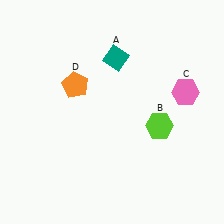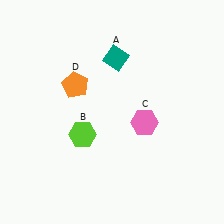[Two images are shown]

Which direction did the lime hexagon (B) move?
The lime hexagon (B) moved left.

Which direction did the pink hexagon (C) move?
The pink hexagon (C) moved left.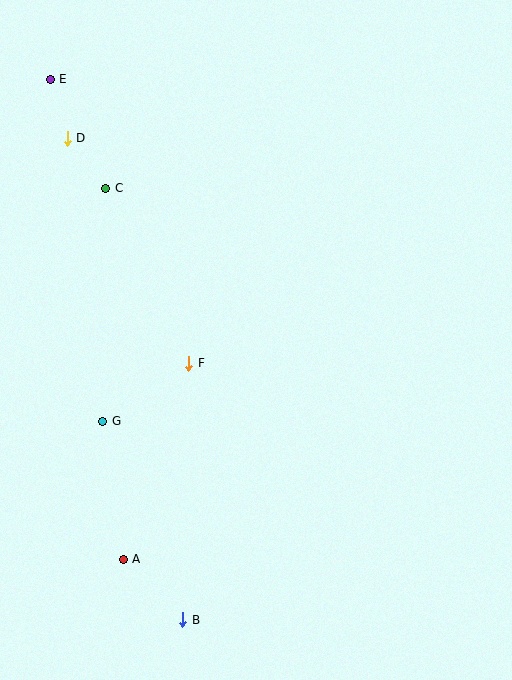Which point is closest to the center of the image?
Point F at (189, 363) is closest to the center.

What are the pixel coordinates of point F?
Point F is at (189, 363).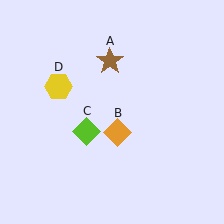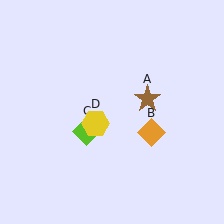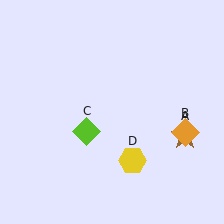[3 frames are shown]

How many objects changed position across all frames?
3 objects changed position: brown star (object A), orange diamond (object B), yellow hexagon (object D).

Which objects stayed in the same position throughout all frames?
Lime diamond (object C) remained stationary.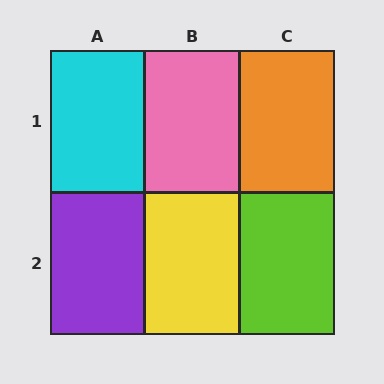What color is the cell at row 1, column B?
Pink.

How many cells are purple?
1 cell is purple.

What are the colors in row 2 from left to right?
Purple, yellow, lime.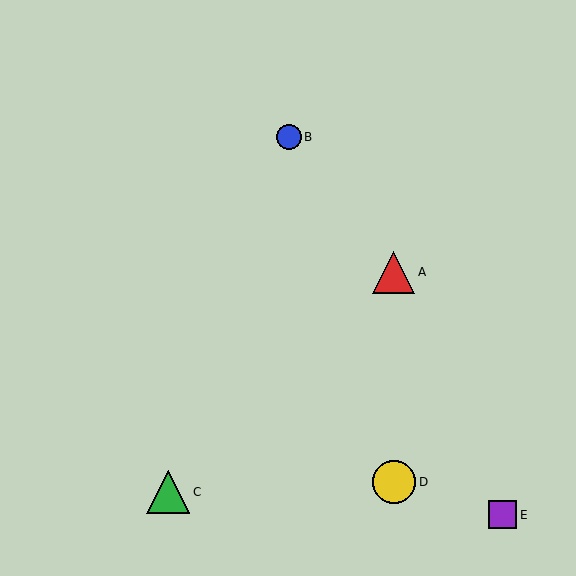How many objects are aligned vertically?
2 objects (A, D) are aligned vertically.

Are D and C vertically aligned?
No, D is at x≈394 and C is at x≈168.